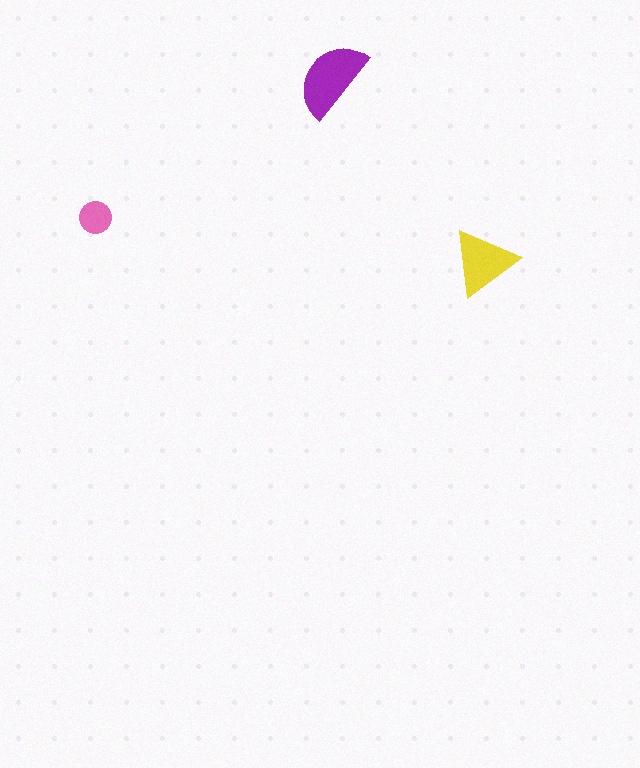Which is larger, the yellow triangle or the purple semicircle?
The purple semicircle.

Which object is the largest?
The purple semicircle.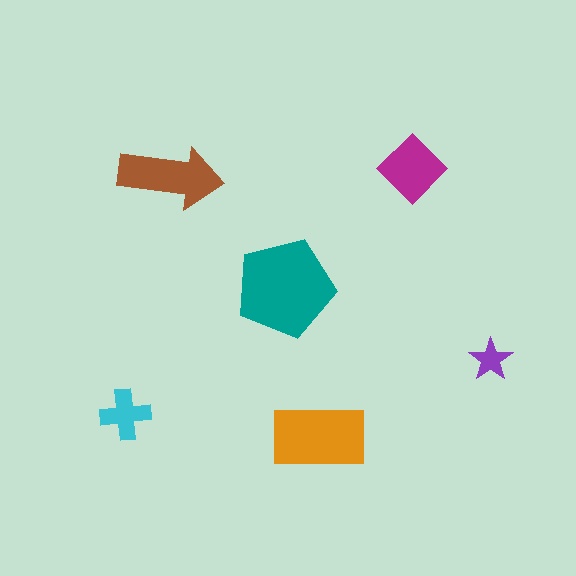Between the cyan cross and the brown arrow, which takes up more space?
The brown arrow.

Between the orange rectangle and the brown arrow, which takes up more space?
The orange rectangle.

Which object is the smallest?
The purple star.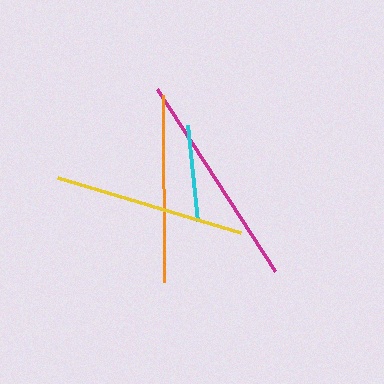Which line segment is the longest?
The magenta line is the longest at approximately 216 pixels.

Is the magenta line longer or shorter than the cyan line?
The magenta line is longer than the cyan line.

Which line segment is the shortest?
The cyan line is the shortest at approximately 96 pixels.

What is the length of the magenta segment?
The magenta segment is approximately 216 pixels long.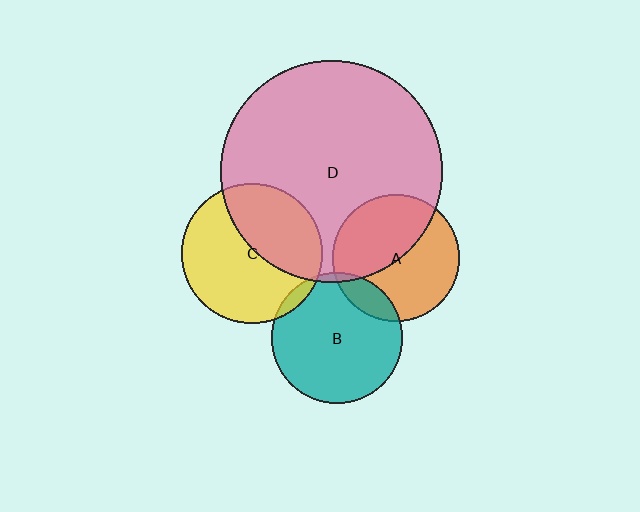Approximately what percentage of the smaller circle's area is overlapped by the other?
Approximately 5%.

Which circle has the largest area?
Circle D (pink).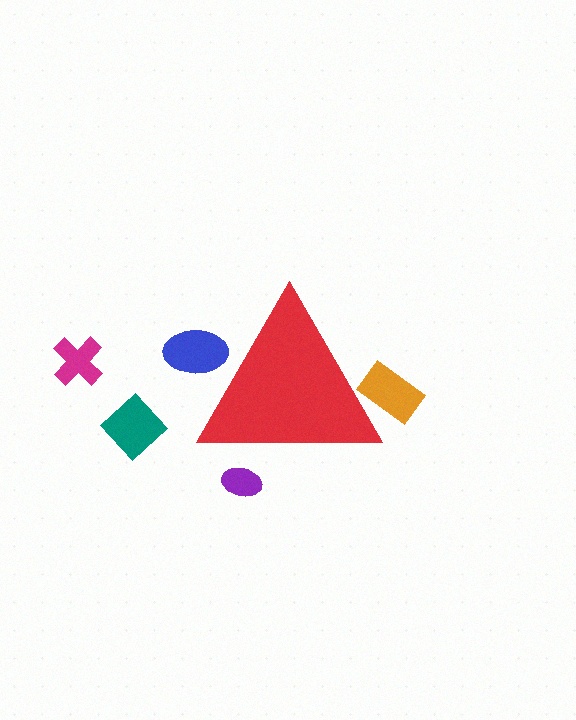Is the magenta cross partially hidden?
No, the magenta cross is fully visible.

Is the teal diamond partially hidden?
No, the teal diamond is fully visible.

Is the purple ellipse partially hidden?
Yes, the purple ellipse is partially hidden behind the red triangle.